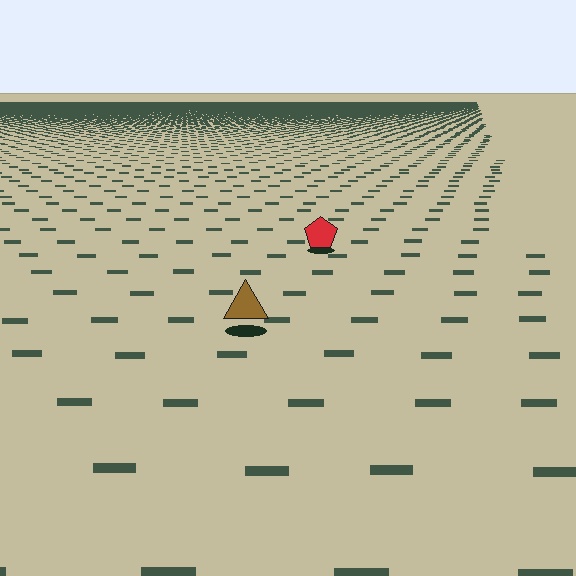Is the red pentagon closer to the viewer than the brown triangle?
No. The brown triangle is closer — you can tell from the texture gradient: the ground texture is coarser near it.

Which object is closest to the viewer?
The brown triangle is closest. The texture marks near it are larger and more spread out.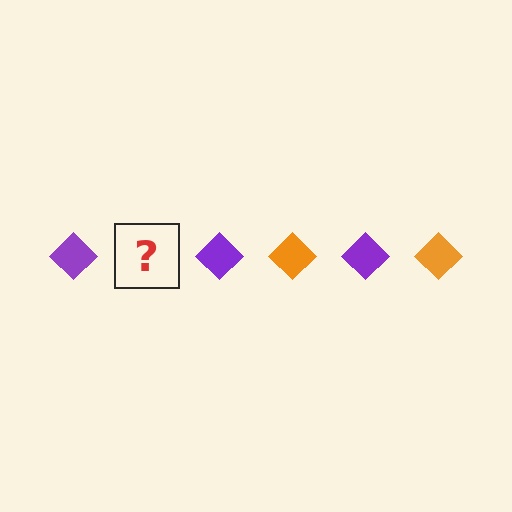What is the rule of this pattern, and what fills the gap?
The rule is that the pattern cycles through purple, orange diamonds. The gap should be filled with an orange diamond.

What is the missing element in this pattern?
The missing element is an orange diamond.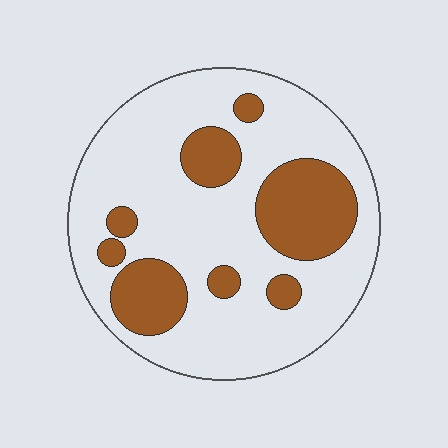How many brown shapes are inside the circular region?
8.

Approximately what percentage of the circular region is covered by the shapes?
Approximately 25%.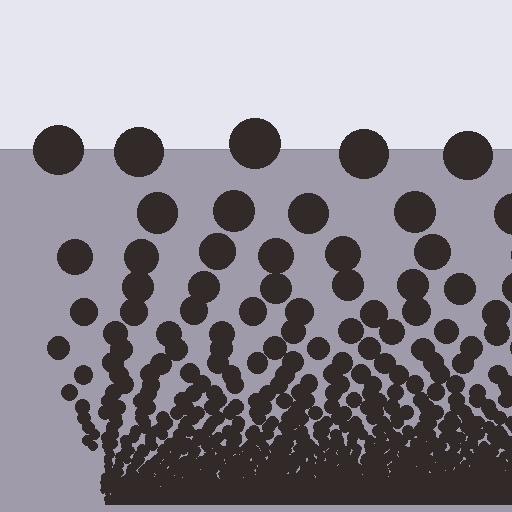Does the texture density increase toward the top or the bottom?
Density increases toward the bottom.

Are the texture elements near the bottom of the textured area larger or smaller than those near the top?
Smaller. The gradient is inverted — elements near the bottom are smaller and denser.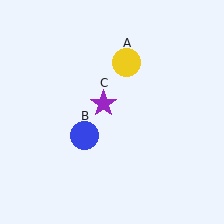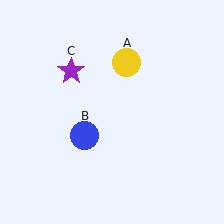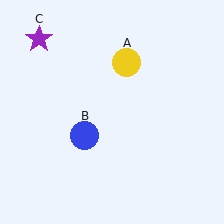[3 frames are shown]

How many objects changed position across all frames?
1 object changed position: purple star (object C).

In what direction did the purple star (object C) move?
The purple star (object C) moved up and to the left.